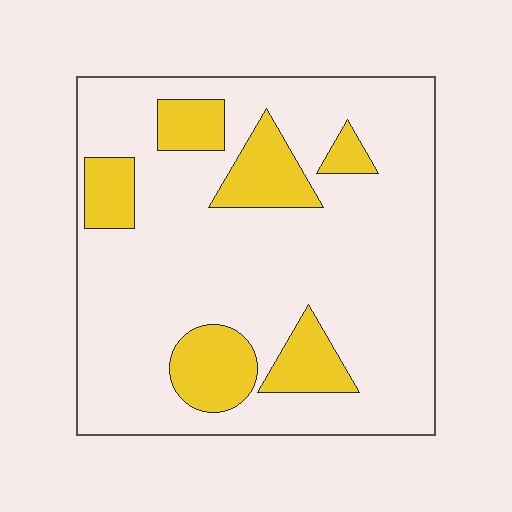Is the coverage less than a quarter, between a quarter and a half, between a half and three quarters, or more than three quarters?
Less than a quarter.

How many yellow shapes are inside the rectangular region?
6.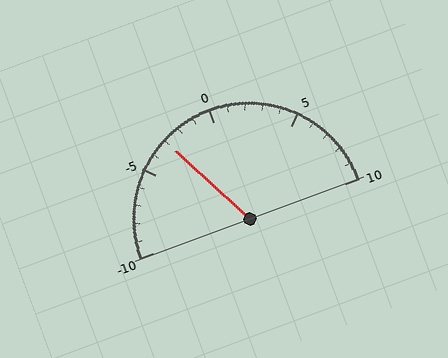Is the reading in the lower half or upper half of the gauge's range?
The reading is in the lower half of the range (-10 to 10).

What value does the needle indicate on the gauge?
The needle indicates approximately -3.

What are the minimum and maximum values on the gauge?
The gauge ranges from -10 to 10.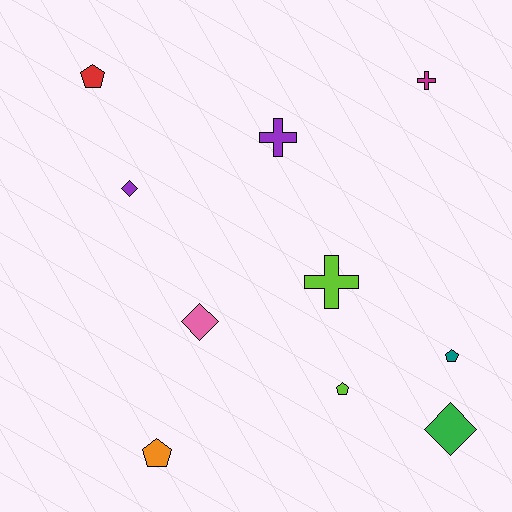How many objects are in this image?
There are 10 objects.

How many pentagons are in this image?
There are 4 pentagons.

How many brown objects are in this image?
There are no brown objects.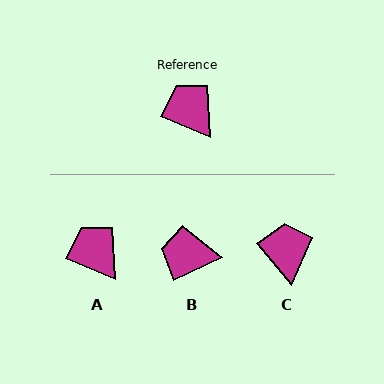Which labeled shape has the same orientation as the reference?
A.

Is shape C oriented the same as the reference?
No, it is off by about 27 degrees.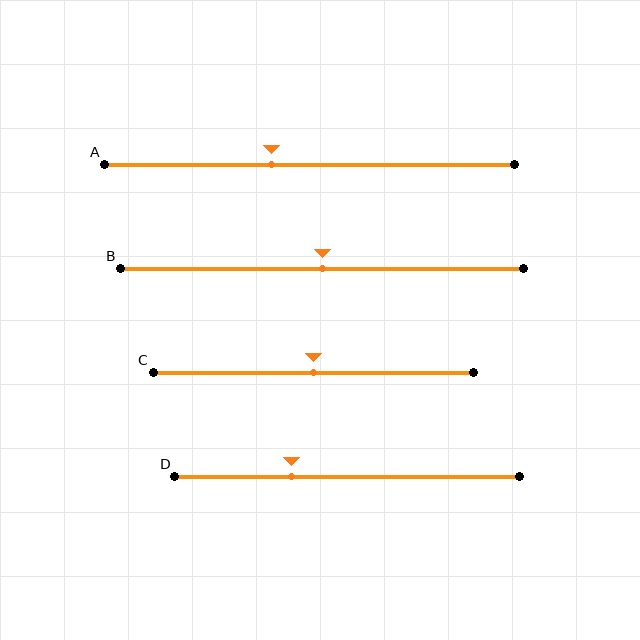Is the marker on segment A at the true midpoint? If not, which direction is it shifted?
No, the marker on segment A is shifted to the left by about 9% of the segment length.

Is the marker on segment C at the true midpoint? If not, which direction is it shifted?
Yes, the marker on segment C is at the true midpoint.